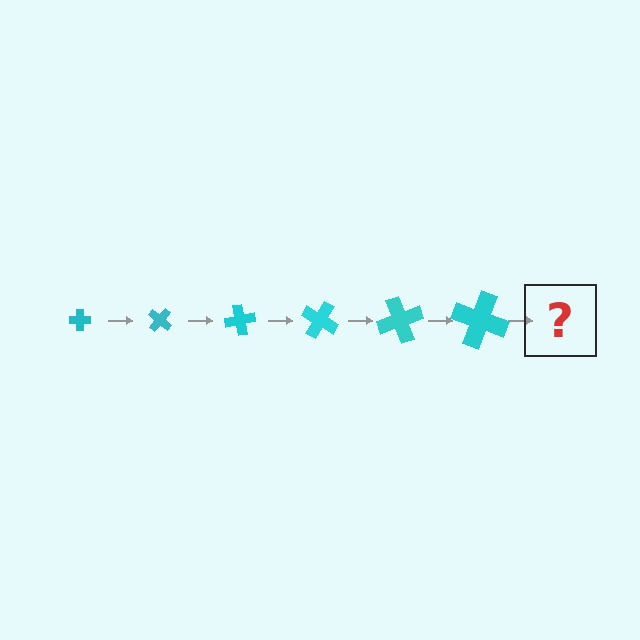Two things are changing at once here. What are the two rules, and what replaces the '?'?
The two rules are that the cross grows larger each step and it rotates 40 degrees each step. The '?' should be a cross, larger than the previous one and rotated 240 degrees from the start.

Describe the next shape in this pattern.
It should be a cross, larger than the previous one and rotated 240 degrees from the start.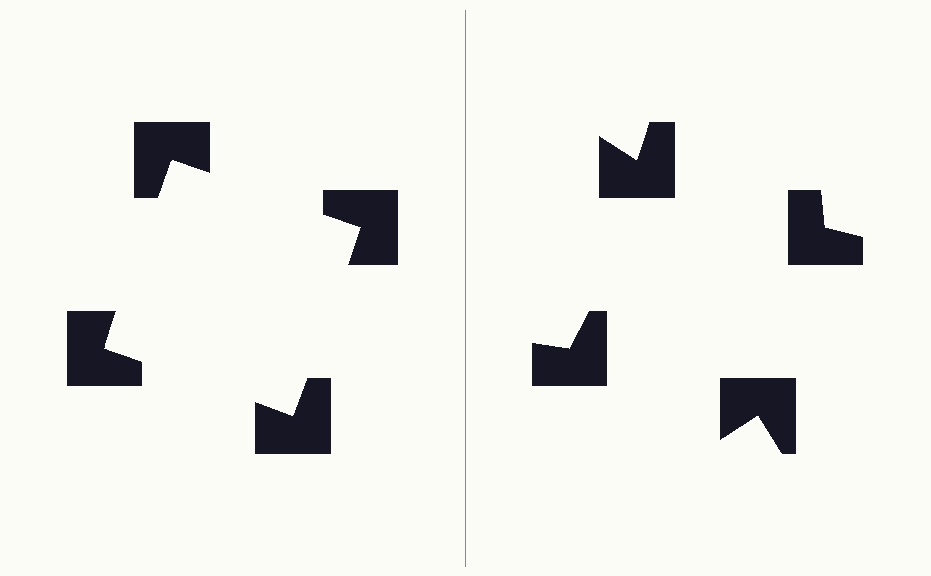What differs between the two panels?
The notched squares are positioned identically on both sides; only the wedge orientations differ. On the left they align to a square; on the right they are misaligned.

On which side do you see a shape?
An illusory square appears on the left side. On the right side the wedge cuts are rotated, so no coherent shape forms.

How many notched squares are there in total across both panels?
8 — 4 on each side.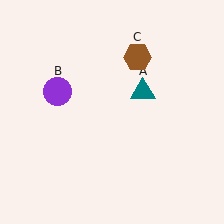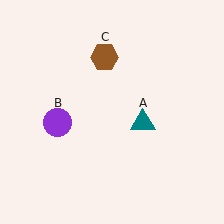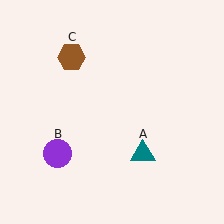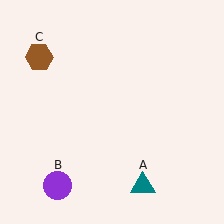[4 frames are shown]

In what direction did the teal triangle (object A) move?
The teal triangle (object A) moved down.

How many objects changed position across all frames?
3 objects changed position: teal triangle (object A), purple circle (object B), brown hexagon (object C).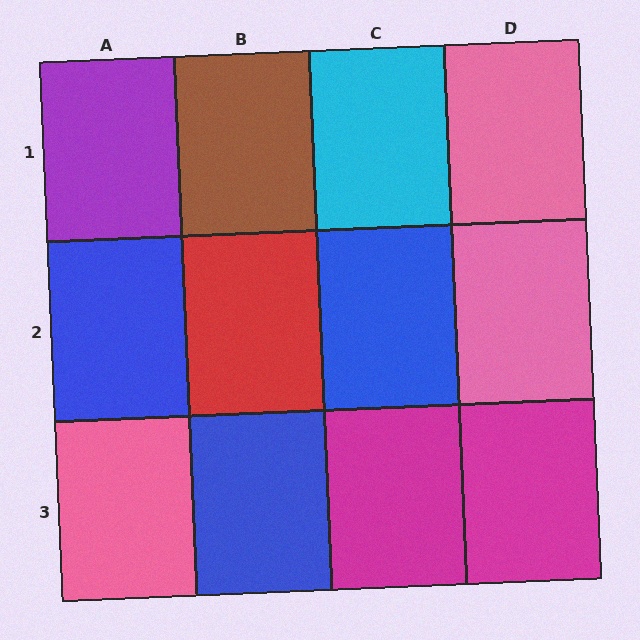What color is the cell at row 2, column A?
Blue.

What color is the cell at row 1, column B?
Brown.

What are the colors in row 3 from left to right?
Pink, blue, magenta, magenta.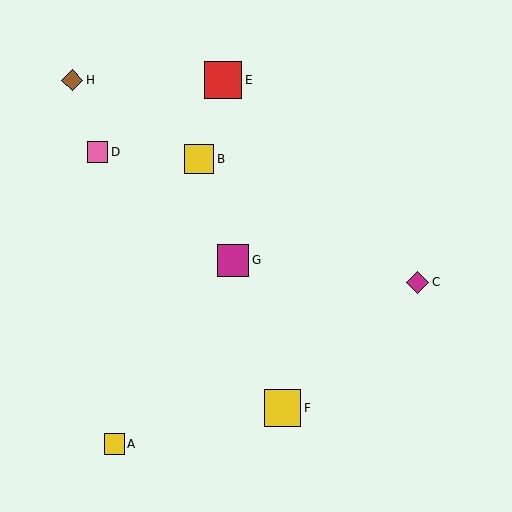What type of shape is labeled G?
Shape G is a magenta square.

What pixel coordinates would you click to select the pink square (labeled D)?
Click at (98, 152) to select the pink square D.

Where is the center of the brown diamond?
The center of the brown diamond is at (72, 80).